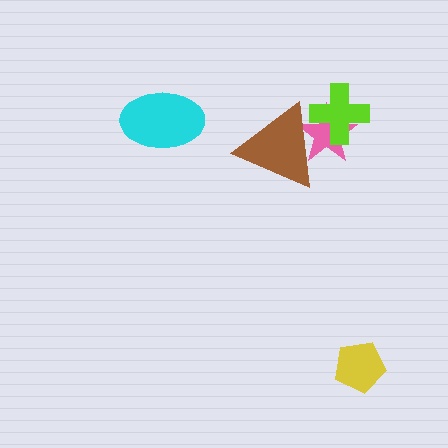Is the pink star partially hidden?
Yes, it is partially covered by another shape.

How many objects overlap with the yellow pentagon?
0 objects overlap with the yellow pentagon.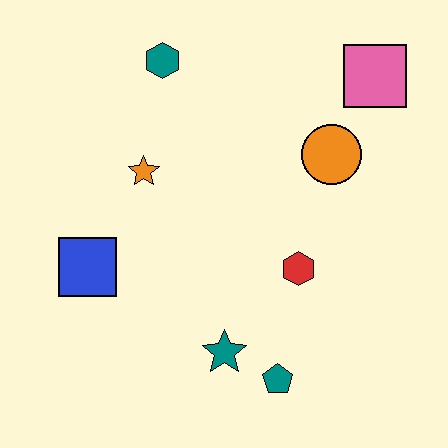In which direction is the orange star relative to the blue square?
The orange star is above the blue square.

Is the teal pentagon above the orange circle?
No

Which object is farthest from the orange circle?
The blue square is farthest from the orange circle.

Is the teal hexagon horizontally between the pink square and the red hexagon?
No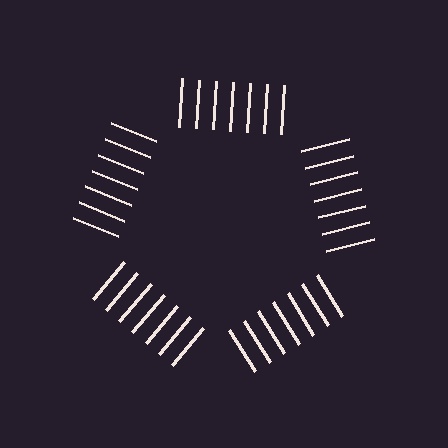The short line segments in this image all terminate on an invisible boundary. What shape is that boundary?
An illusory pentagon — the line segments terminate on its edges but no continuous stroke is drawn.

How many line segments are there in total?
35 — 7 along each of the 5 edges.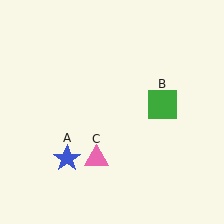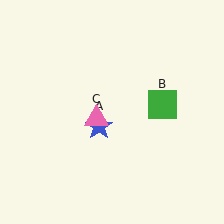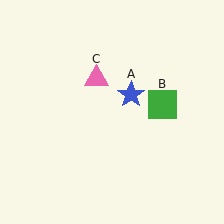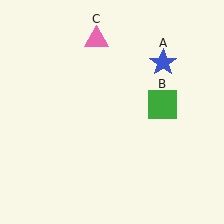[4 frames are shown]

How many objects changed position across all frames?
2 objects changed position: blue star (object A), pink triangle (object C).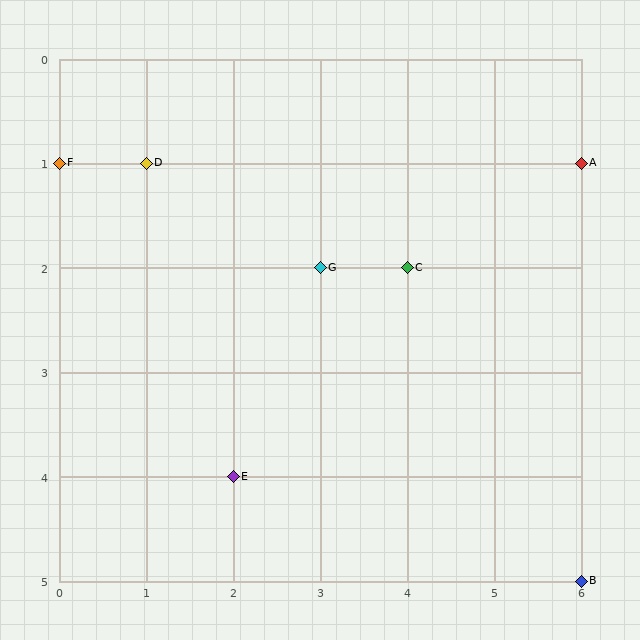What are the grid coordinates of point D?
Point D is at grid coordinates (1, 1).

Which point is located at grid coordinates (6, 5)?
Point B is at (6, 5).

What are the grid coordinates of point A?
Point A is at grid coordinates (6, 1).